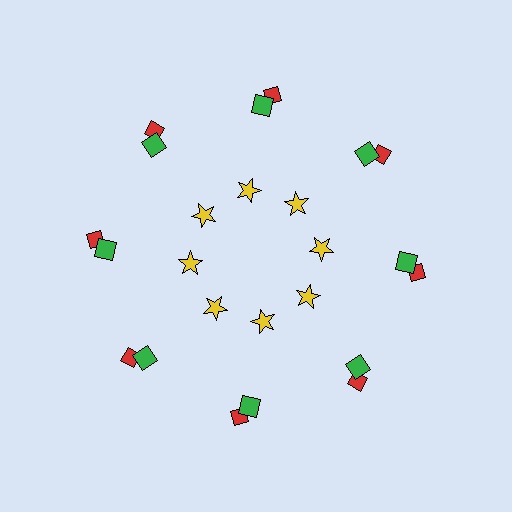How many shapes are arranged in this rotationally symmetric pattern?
There are 24 shapes, arranged in 8 groups of 3.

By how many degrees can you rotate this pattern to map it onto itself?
The pattern maps onto itself every 45 degrees of rotation.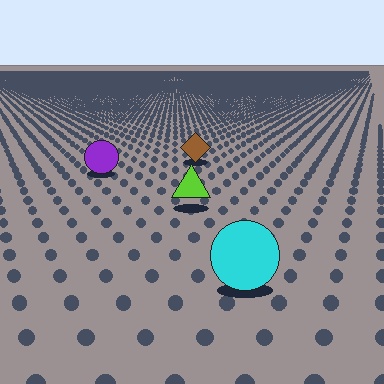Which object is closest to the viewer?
The cyan circle is closest. The texture marks near it are larger and more spread out.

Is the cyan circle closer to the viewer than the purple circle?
Yes. The cyan circle is closer — you can tell from the texture gradient: the ground texture is coarser near it.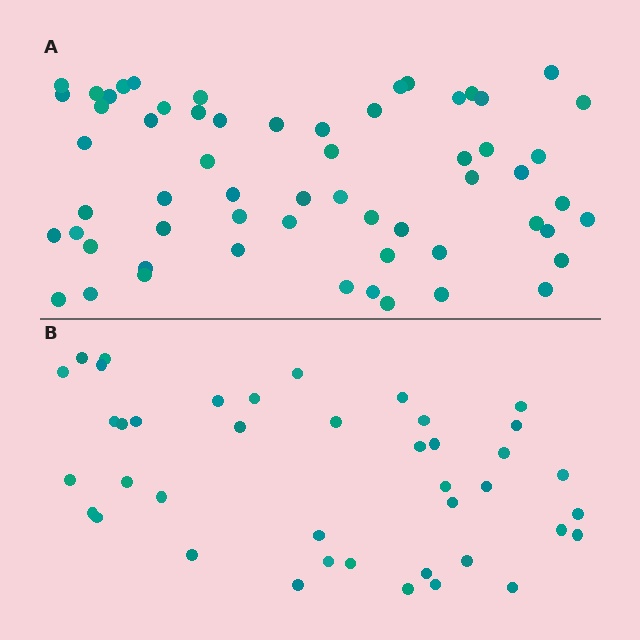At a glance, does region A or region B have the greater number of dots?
Region A (the top region) has more dots.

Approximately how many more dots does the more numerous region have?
Region A has approximately 20 more dots than region B.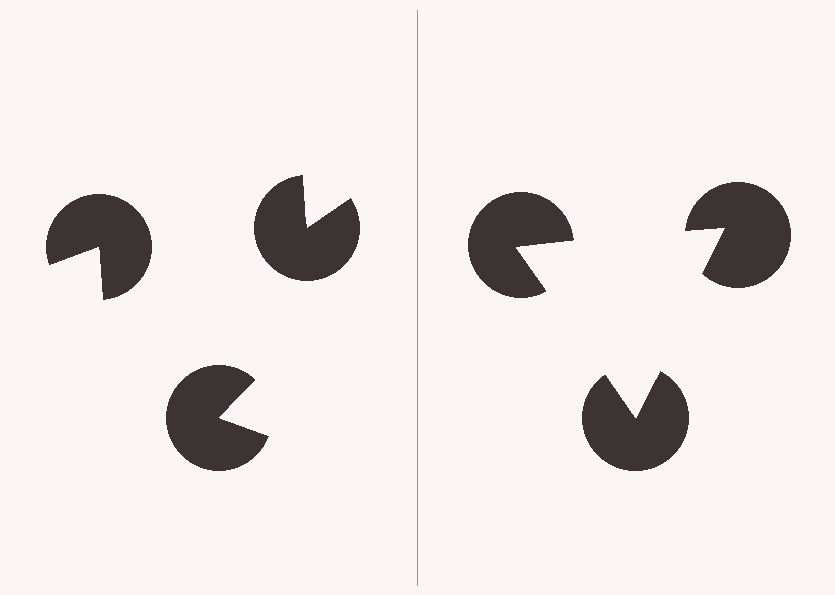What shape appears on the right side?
An illusory triangle.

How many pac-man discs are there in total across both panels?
6 — 3 on each side.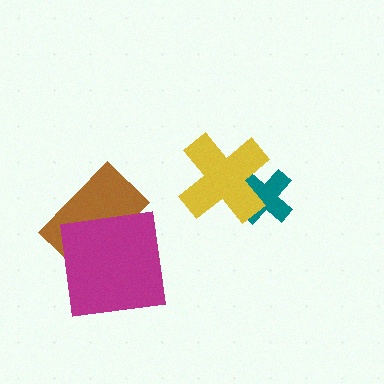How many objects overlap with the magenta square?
1 object overlaps with the magenta square.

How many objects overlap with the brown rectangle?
1 object overlaps with the brown rectangle.